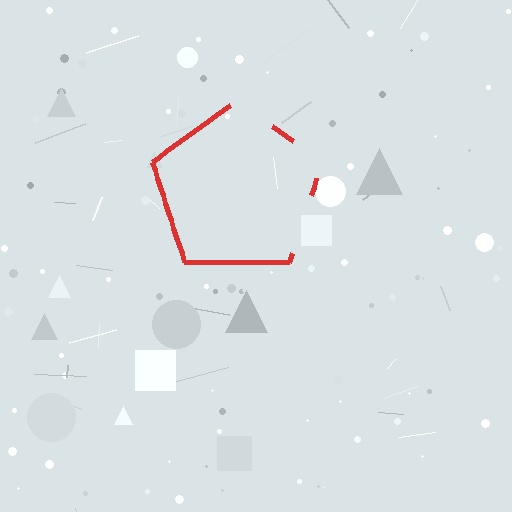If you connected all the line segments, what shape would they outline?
They would outline a pentagon.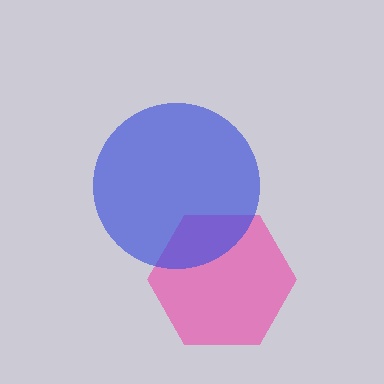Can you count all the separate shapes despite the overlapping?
Yes, there are 2 separate shapes.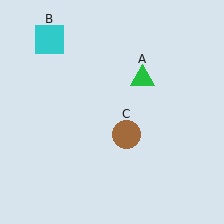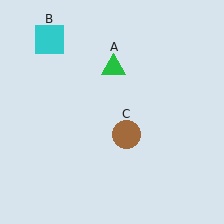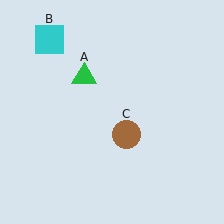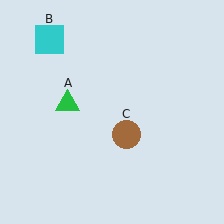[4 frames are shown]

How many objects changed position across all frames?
1 object changed position: green triangle (object A).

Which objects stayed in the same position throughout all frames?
Cyan square (object B) and brown circle (object C) remained stationary.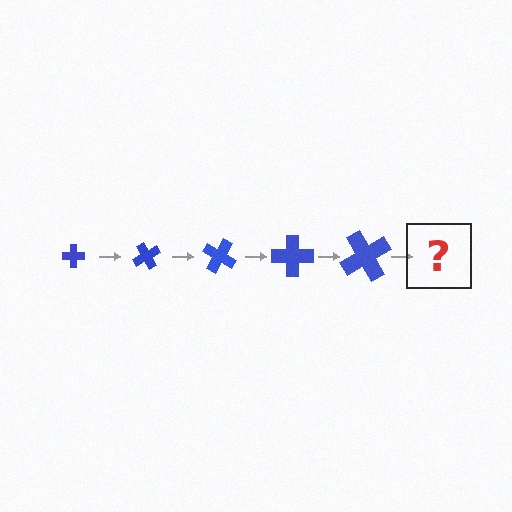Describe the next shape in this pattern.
It should be a cross, larger than the previous one and rotated 300 degrees from the start.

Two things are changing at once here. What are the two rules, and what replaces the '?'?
The two rules are that the cross grows larger each step and it rotates 60 degrees each step. The '?' should be a cross, larger than the previous one and rotated 300 degrees from the start.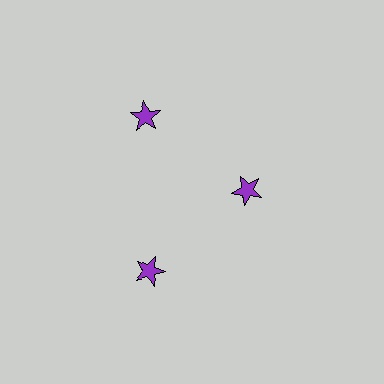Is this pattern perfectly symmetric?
No. The 3 purple stars are arranged in a ring, but one element near the 3 o'clock position is pulled inward toward the center, breaking the 3-fold rotational symmetry.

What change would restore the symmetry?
The symmetry would be restored by moving it outward, back onto the ring so that all 3 stars sit at equal angles and equal distance from the center.